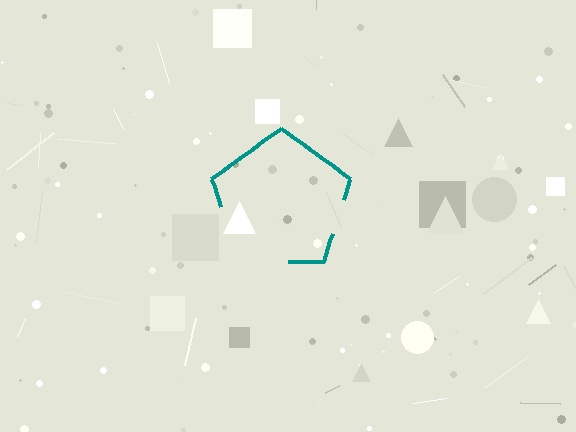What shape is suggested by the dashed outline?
The dashed outline suggests a pentagon.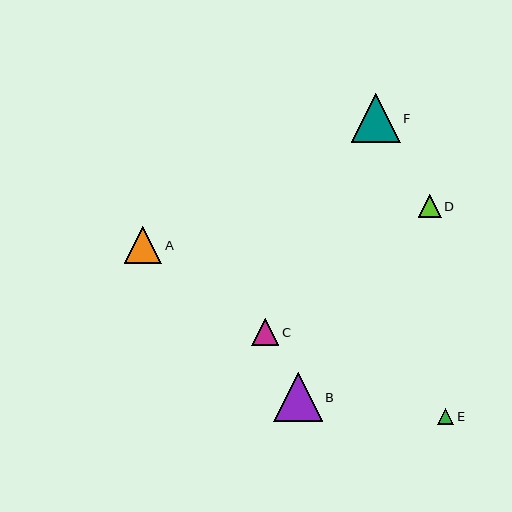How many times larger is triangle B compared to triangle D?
Triangle B is approximately 2.1 times the size of triangle D.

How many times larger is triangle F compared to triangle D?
Triangle F is approximately 2.1 times the size of triangle D.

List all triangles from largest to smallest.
From largest to smallest: F, B, A, C, D, E.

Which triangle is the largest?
Triangle F is the largest with a size of approximately 49 pixels.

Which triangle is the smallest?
Triangle E is the smallest with a size of approximately 16 pixels.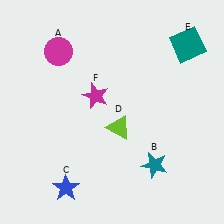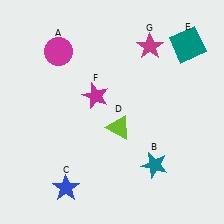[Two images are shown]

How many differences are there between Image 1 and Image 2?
There is 1 difference between the two images.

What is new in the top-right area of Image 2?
A magenta star (G) was added in the top-right area of Image 2.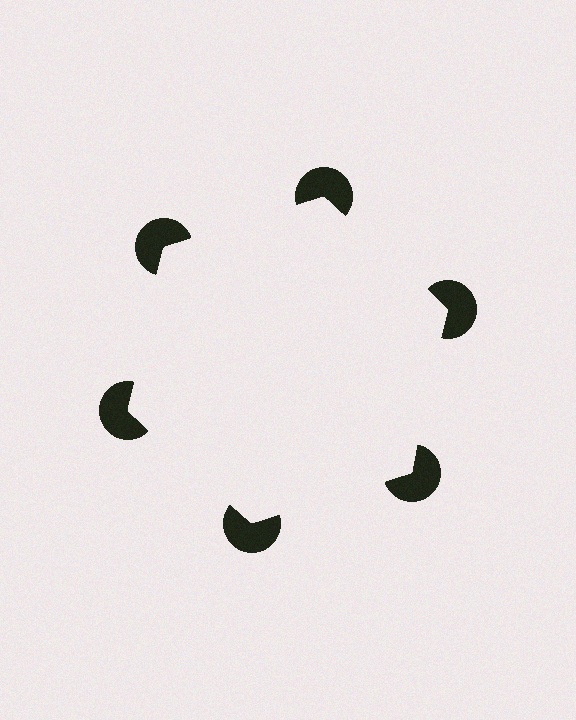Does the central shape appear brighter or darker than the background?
It typically appears slightly brighter than the background, even though no actual brightness change is drawn.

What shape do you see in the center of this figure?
An illusory hexagon — its edges are inferred from the aligned wedge cuts in the pac-man discs, not physically drawn.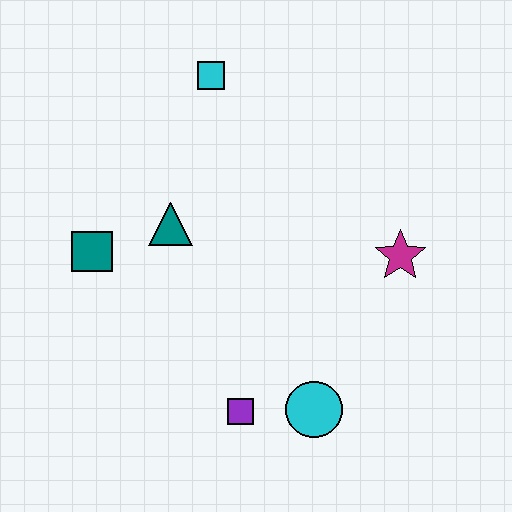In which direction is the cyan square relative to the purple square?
The cyan square is above the purple square.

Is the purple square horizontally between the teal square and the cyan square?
No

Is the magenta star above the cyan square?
No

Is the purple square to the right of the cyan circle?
No